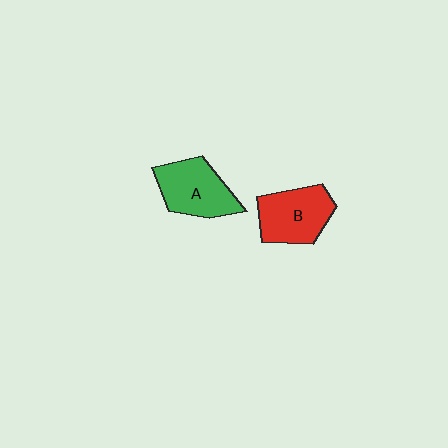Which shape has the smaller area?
Shape A (green).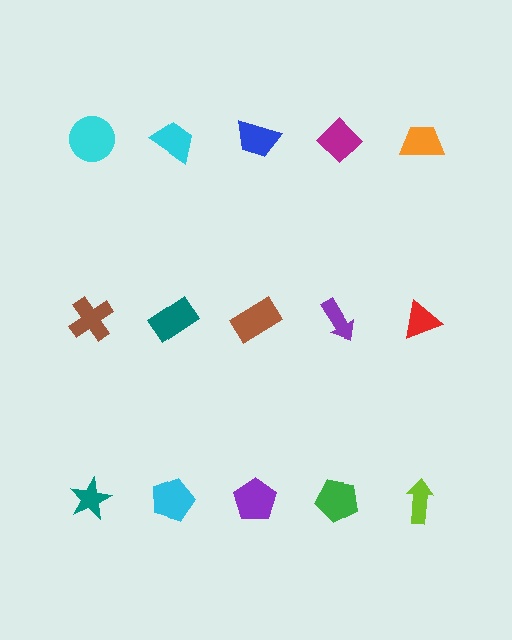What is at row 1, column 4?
A magenta diamond.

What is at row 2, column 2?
A teal rectangle.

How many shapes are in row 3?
5 shapes.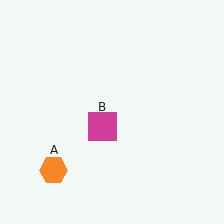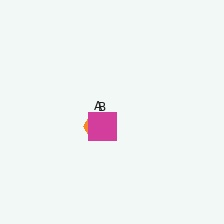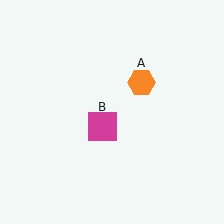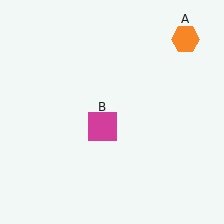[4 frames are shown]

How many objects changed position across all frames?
1 object changed position: orange hexagon (object A).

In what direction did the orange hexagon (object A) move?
The orange hexagon (object A) moved up and to the right.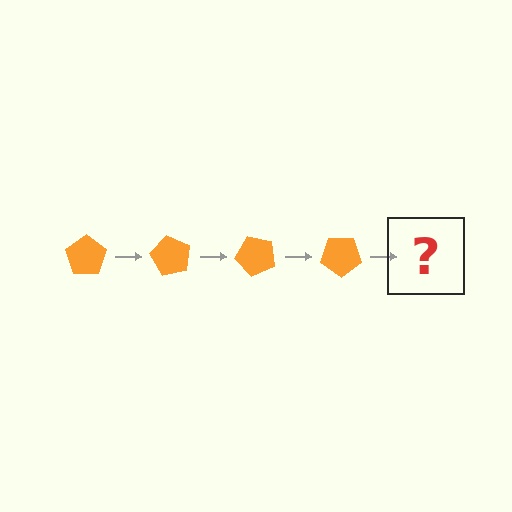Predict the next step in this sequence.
The next step is an orange pentagon rotated 240 degrees.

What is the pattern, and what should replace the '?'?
The pattern is that the pentagon rotates 60 degrees each step. The '?' should be an orange pentagon rotated 240 degrees.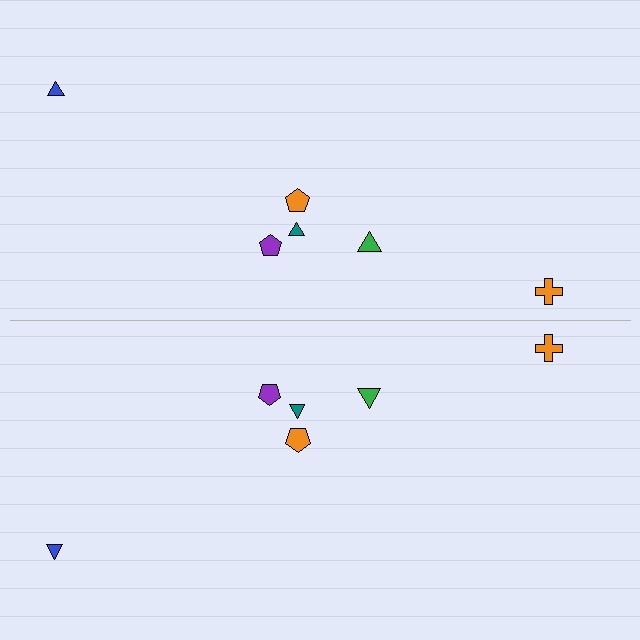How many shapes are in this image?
There are 12 shapes in this image.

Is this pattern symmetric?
Yes, this pattern has bilateral (reflection) symmetry.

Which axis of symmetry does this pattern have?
The pattern has a horizontal axis of symmetry running through the center of the image.